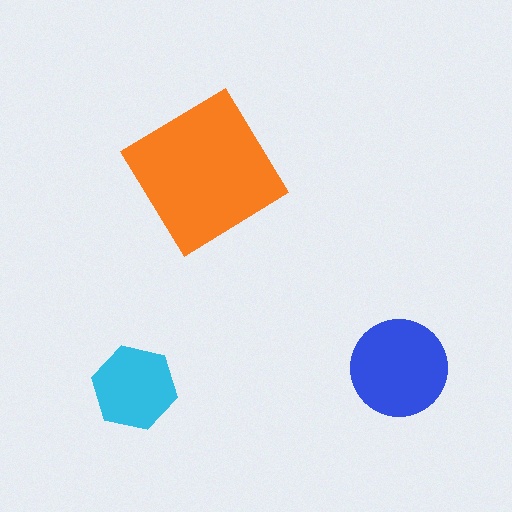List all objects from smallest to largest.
The cyan hexagon, the blue circle, the orange diamond.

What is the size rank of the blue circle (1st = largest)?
2nd.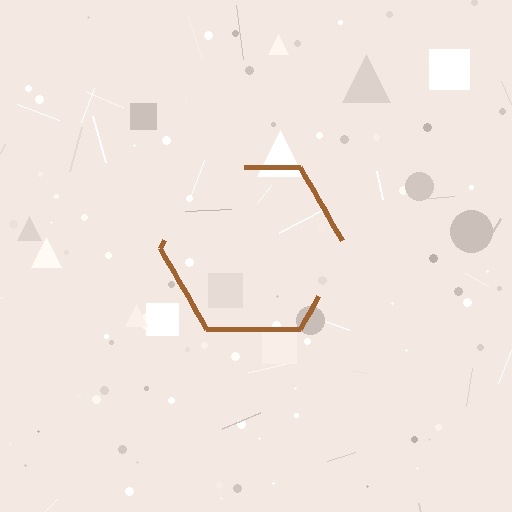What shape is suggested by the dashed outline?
The dashed outline suggests a hexagon.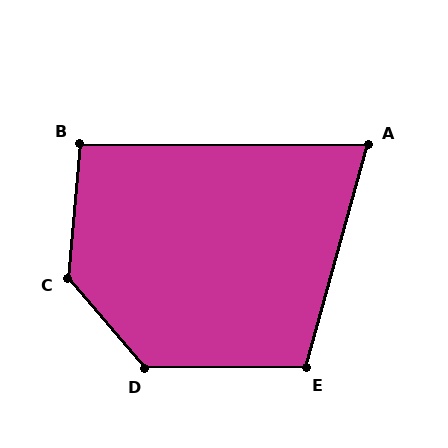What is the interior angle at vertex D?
Approximately 130 degrees (obtuse).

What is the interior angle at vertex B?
Approximately 95 degrees (approximately right).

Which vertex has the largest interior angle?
C, at approximately 135 degrees.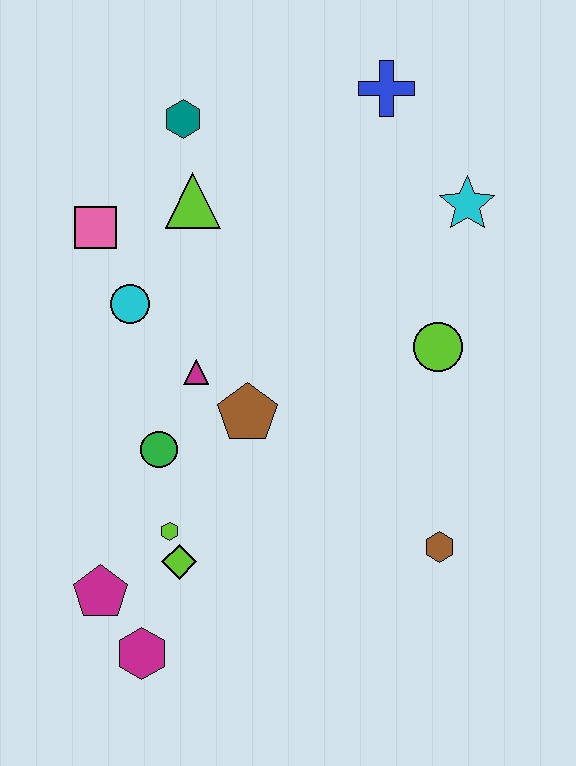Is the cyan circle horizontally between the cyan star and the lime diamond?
No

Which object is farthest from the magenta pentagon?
The blue cross is farthest from the magenta pentagon.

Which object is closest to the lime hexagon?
The lime diamond is closest to the lime hexagon.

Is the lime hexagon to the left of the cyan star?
Yes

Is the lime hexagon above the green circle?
No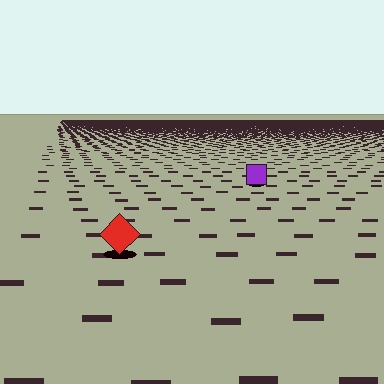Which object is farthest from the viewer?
The purple square is farthest from the viewer. It appears smaller and the ground texture around it is denser.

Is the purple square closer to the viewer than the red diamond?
No. The red diamond is closer — you can tell from the texture gradient: the ground texture is coarser near it.